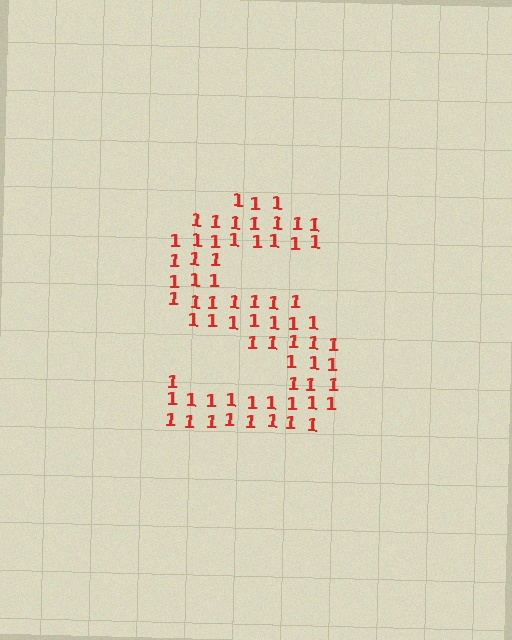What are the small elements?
The small elements are digit 1's.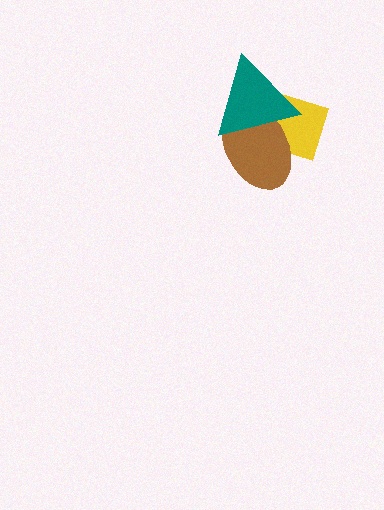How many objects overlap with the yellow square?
2 objects overlap with the yellow square.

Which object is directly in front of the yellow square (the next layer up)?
The brown ellipse is directly in front of the yellow square.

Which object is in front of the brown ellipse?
The teal triangle is in front of the brown ellipse.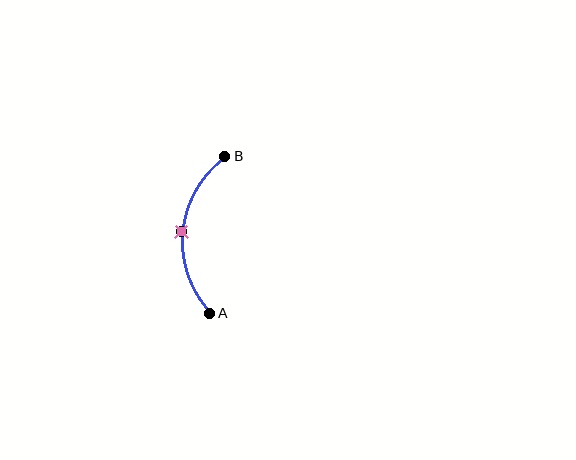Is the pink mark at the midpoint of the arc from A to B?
Yes. The pink mark lies on the arc at equal arc-length from both A and B — it is the arc midpoint.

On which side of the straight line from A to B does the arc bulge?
The arc bulges to the left of the straight line connecting A and B.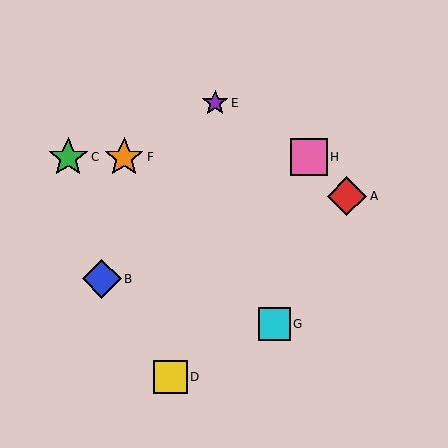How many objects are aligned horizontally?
3 objects (C, F, H) are aligned horizontally.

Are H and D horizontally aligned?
No, H is at y≈157 and D is at y≈377.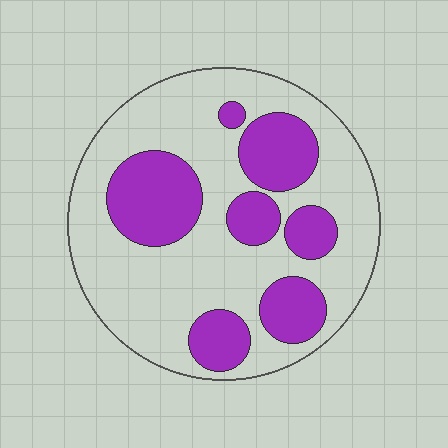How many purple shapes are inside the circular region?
7.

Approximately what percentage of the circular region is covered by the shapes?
Approximately 30%.